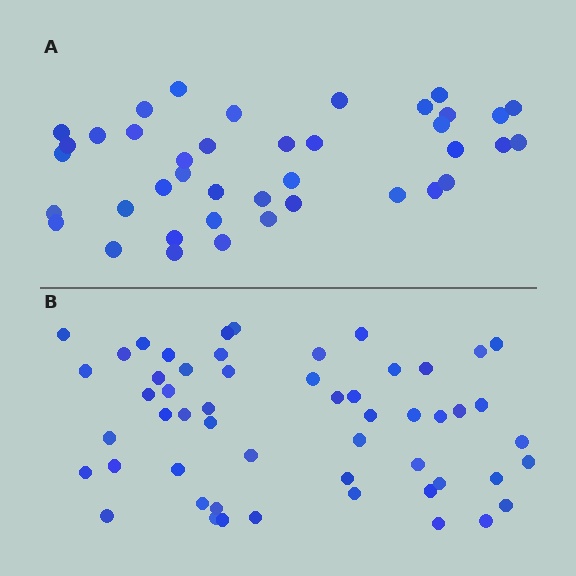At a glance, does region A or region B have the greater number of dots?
Region B (the bottom region) has more dots.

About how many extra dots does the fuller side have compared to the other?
Region B has approximately 15 more dots than region A.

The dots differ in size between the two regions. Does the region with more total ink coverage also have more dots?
No. Region A has more total ink coverage because its dots are larger, but region B actually contains more individual dots. Total area can be misleading — the number of items is what matters here.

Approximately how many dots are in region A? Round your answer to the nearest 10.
About 40 dots.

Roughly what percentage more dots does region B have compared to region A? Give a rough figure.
About 35% more.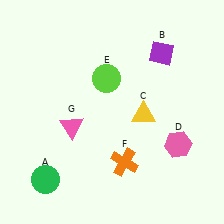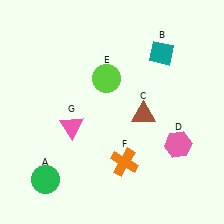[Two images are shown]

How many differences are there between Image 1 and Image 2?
There are 2 differences between the two images.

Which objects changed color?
B changed from purple to teal. C changed from yellow to brown.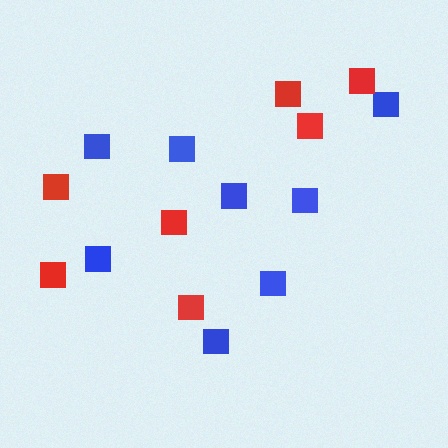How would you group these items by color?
There are 2 groups: one group of blue squares (8) and one group of red squares (7).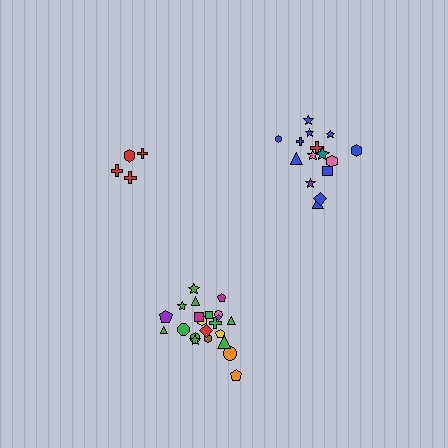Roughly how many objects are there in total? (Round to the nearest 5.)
Roughly 40 objects in total.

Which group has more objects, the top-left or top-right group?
The top-right group.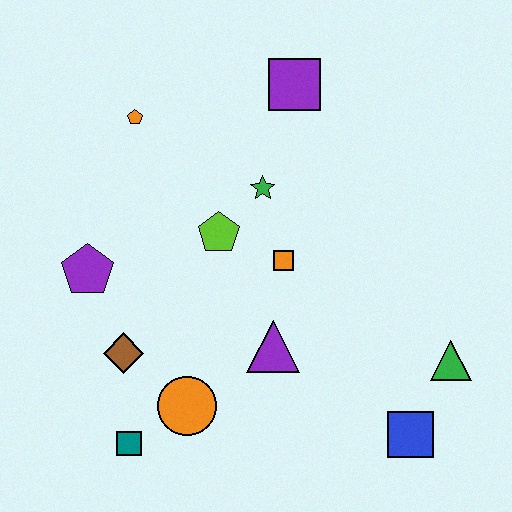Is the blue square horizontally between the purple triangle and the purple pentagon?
No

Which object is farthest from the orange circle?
The purple square is farthest from the orange circle.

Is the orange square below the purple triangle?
No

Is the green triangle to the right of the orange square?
Yes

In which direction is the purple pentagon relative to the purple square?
The purple pentagon is to the left of the purple square.